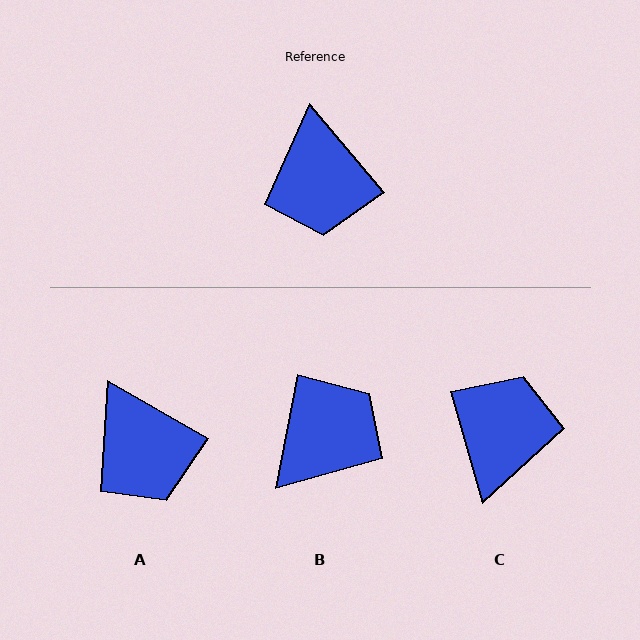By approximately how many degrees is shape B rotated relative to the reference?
Approximately 130 degrees counter-clockwise.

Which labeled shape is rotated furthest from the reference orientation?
C, about 156 degrees away.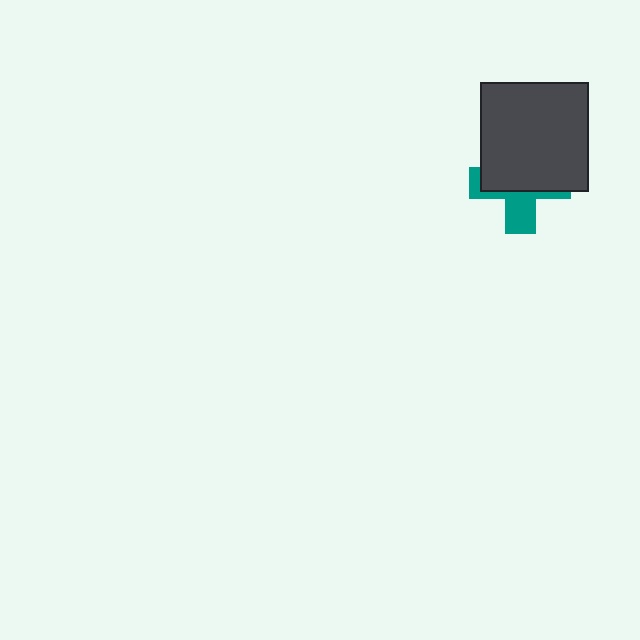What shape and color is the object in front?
The object in front is a dark gray square.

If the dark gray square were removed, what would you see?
You would see the complete teal cross.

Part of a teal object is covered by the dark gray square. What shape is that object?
It is a cross.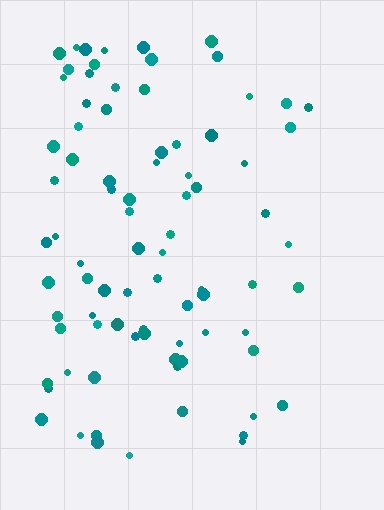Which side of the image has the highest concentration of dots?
The left.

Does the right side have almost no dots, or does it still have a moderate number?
Still a moderate number, just noticeably fewer than the left.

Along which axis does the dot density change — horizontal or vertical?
Horizontal.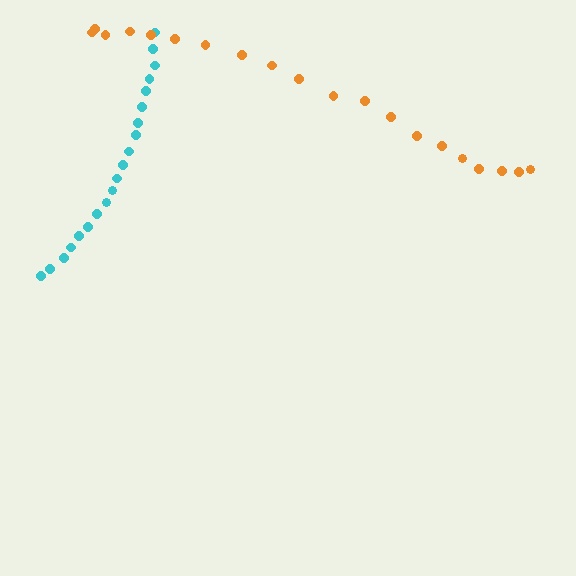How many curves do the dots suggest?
There are 2 distinct paths.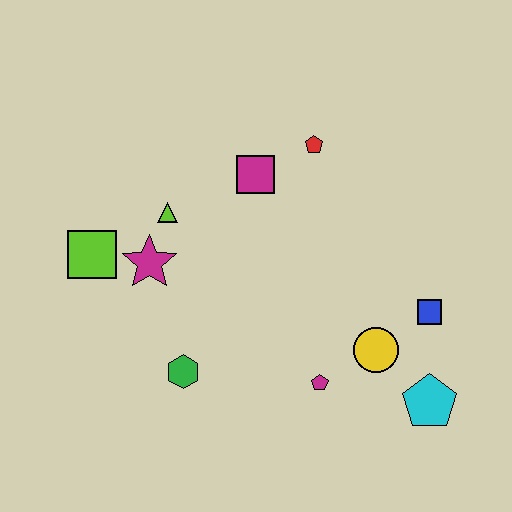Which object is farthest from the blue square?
The lime square is farthest from the blue square.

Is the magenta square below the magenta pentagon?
No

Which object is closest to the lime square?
The magenta star is closest to the lime square.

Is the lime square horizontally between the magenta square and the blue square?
No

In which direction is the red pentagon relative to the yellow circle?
The red pentagon is above the yellow circle.